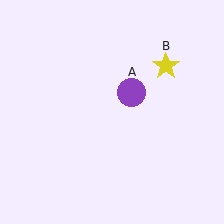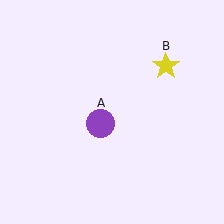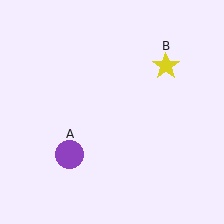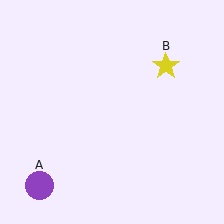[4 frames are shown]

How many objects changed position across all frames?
1 object changed position: purple circle (object A).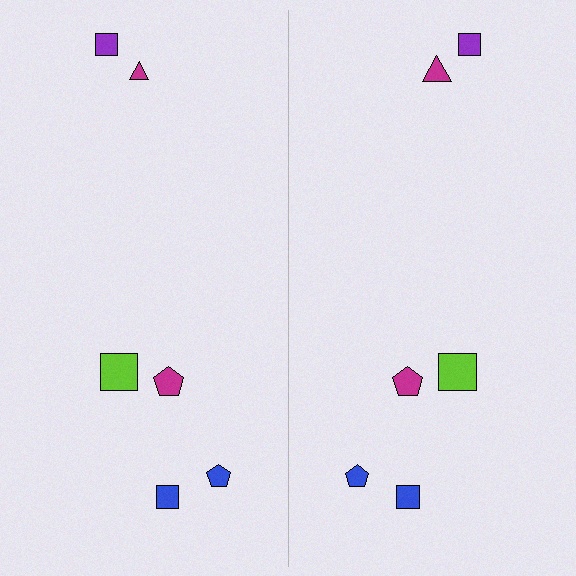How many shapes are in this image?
There are 12 shapes in this image.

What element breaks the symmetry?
The magenta triangle on the right side has a different size than its mirror counterpart.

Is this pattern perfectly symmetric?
No, the pattern is not perfectly symmetric. The magenta triangle on the right side has a different size than its mirror counterpart.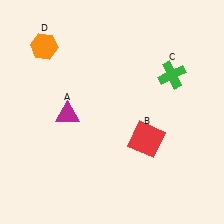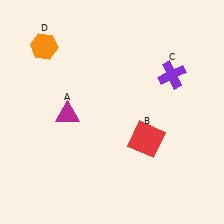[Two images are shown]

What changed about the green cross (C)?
In Image 1, C is green. In Image 2, it changed to purple.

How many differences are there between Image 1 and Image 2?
There is 1 difference between the two images.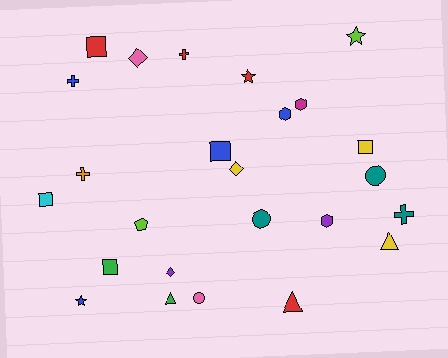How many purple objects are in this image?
There are 2 purple objects.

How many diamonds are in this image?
There are 3 diamonds.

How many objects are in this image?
There are 25 objects.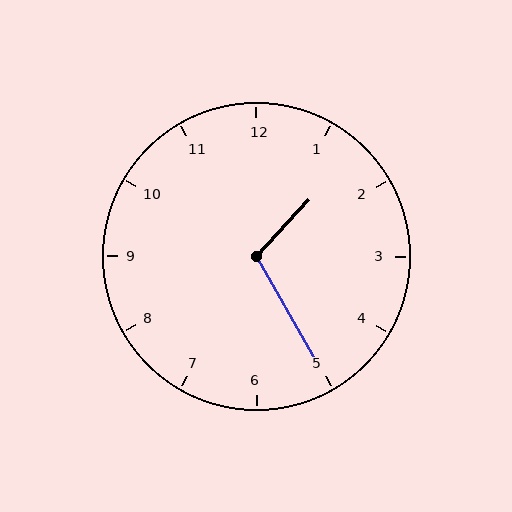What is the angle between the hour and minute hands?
Approximately 108 degrees.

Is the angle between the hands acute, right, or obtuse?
It is obtuse.